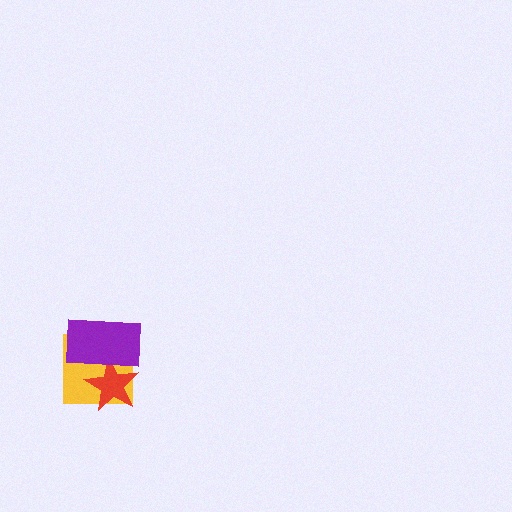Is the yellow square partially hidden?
Yes, it is partially covered by another shape.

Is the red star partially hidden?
Yes, it is partially covered by another shape.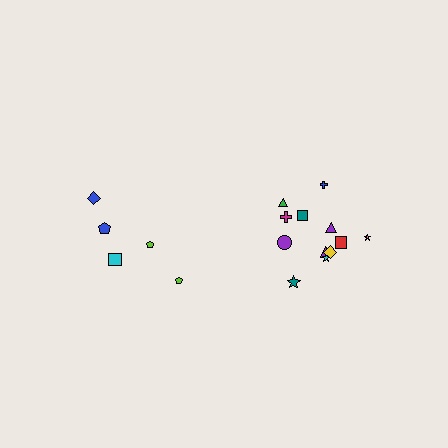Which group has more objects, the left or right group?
The right group.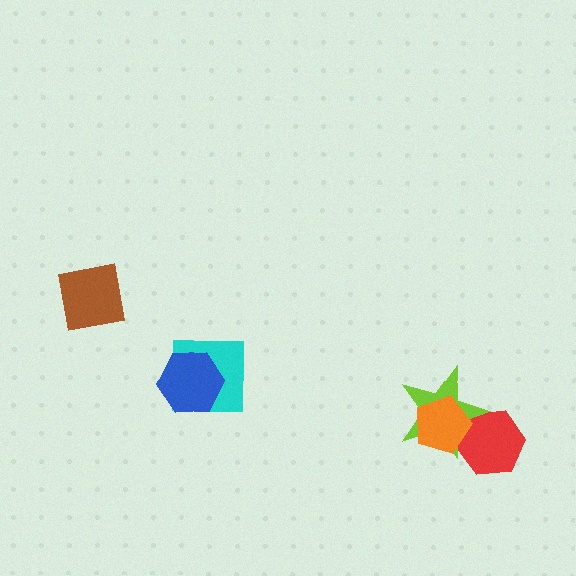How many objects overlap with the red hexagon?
2 objects overlap with the red hexagon.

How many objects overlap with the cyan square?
1 object overlaps with the cyan square.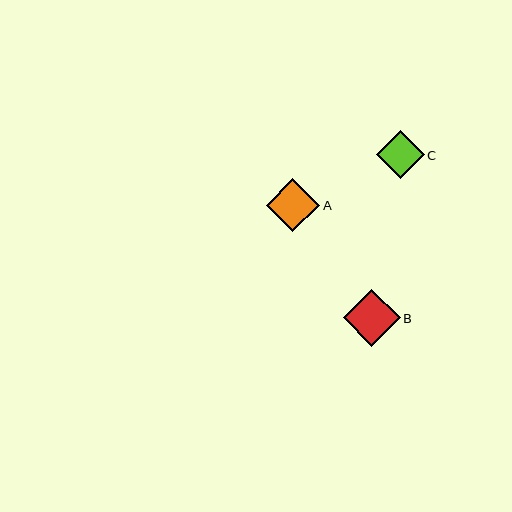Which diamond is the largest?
Diamond B is the largest with a size of approximately 57 pixels.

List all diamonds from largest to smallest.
From largest to smallest: B, A, C.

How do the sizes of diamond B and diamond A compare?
Diamond B and diamond A are approximately the same size.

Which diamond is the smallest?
Diamond C is the smallest with a size of approximately 48 pixels.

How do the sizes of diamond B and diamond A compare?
Diamond B and diamond A are approximately the same size.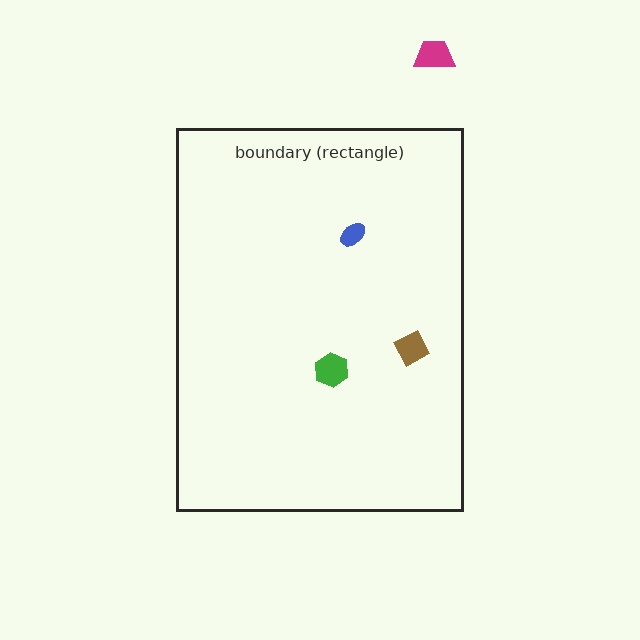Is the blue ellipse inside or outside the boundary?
Inside.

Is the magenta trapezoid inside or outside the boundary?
Outside.